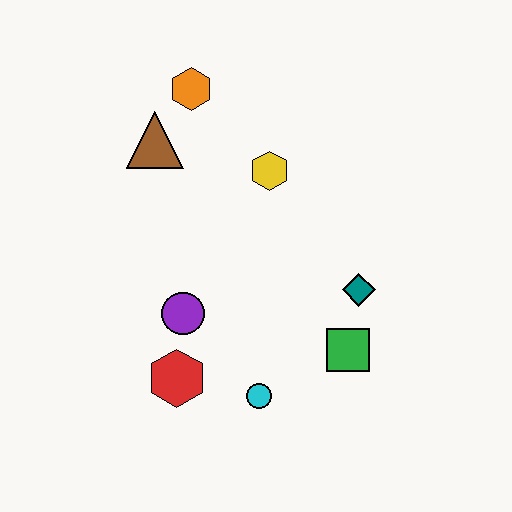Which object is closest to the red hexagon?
The purple circle is closest to the red hexagon.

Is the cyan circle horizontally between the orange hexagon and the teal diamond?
Yes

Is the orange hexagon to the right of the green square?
No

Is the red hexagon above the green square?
No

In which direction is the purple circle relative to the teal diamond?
The purple circle is to the left of the teal diamond.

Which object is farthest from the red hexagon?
The orange hexagon is farthest from the red hexagon.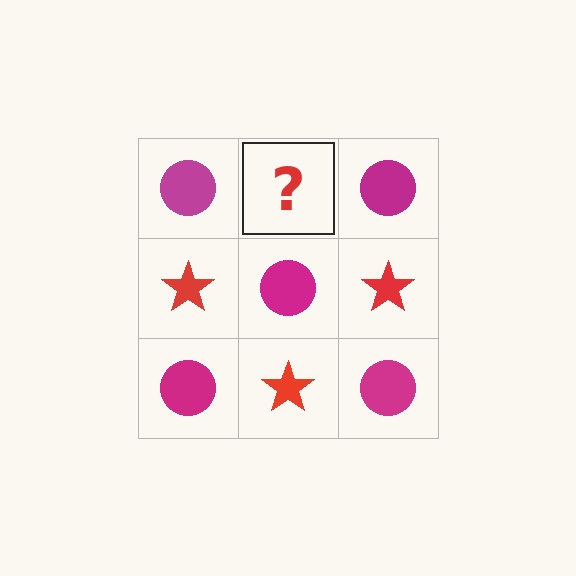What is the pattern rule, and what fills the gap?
The rule is that it alternates magenta circle and red star in a checkerboard pattern. The gap should be filled with a red star.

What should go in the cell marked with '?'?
The missing cell should contain a red star.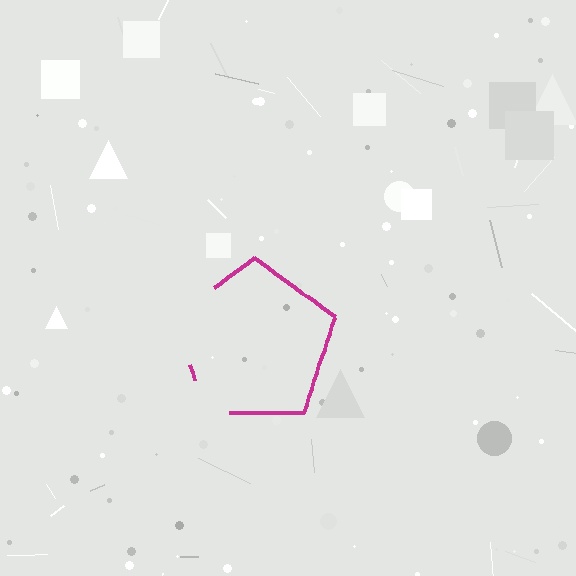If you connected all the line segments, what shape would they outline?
They would outline a pentagon.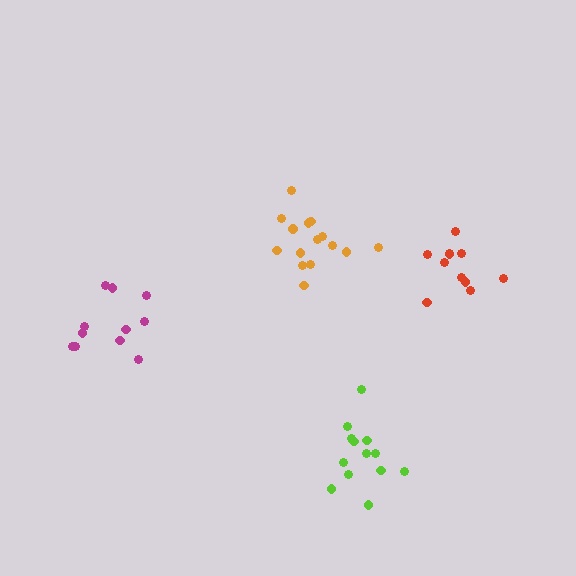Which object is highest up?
The orange cluster is topmost.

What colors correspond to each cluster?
The clusters are colored: orange, lime, red, magenta.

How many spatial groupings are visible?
There are 4 spatial groupings.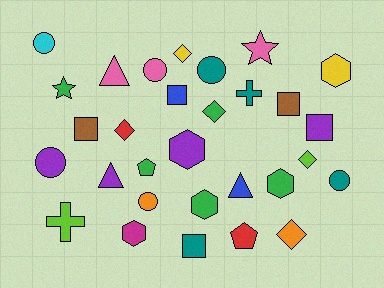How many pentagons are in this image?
There are 2 pentagons.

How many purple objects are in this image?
There are 4 purple objects.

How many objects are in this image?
There are 30 objects.